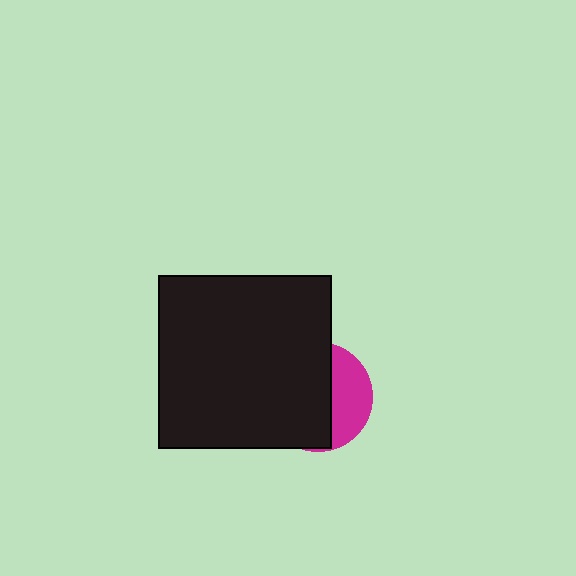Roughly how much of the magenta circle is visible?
A small part of it is visible (roughly 35%).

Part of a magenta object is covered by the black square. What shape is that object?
It is a circle.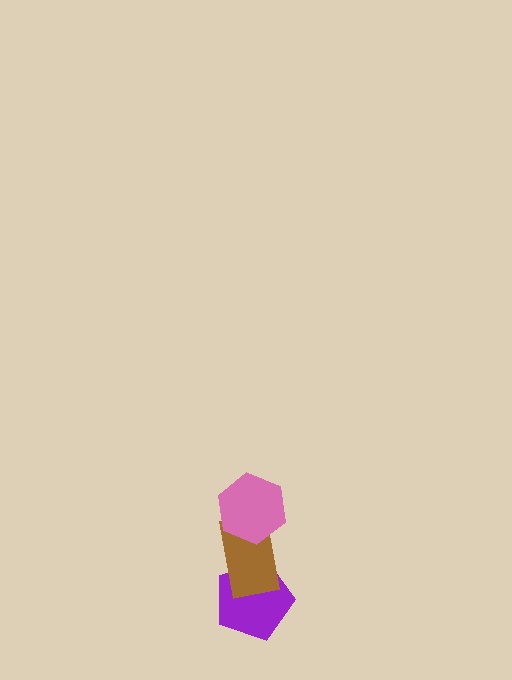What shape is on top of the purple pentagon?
The brown rectangle is on top of the purple pentagon.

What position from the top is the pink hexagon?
The pink hexagon is 1st from the top.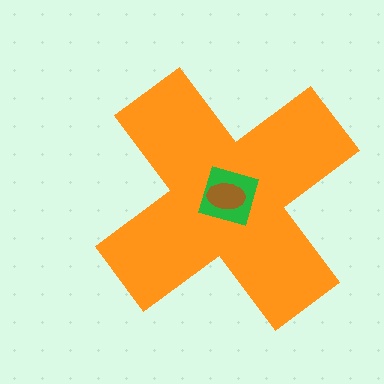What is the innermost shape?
The brown ellipse.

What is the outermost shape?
The orange cross.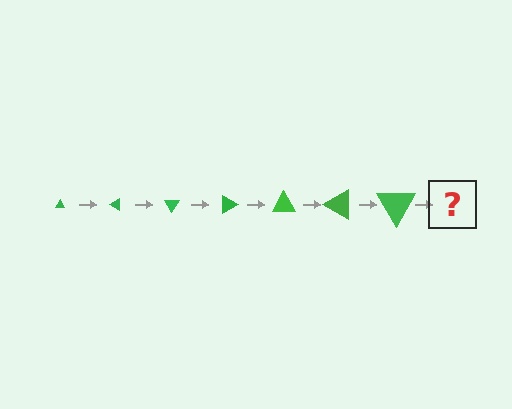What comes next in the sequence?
The next element should be a triangle, larger than the previous one and rotated 210 degrees from the start.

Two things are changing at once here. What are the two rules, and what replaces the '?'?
The two rules are that the triangle grows larger each step and it rotates 30 degrees each step. The '?' should be a triangle, larger than the previous one and rotated 210 degrees from the start.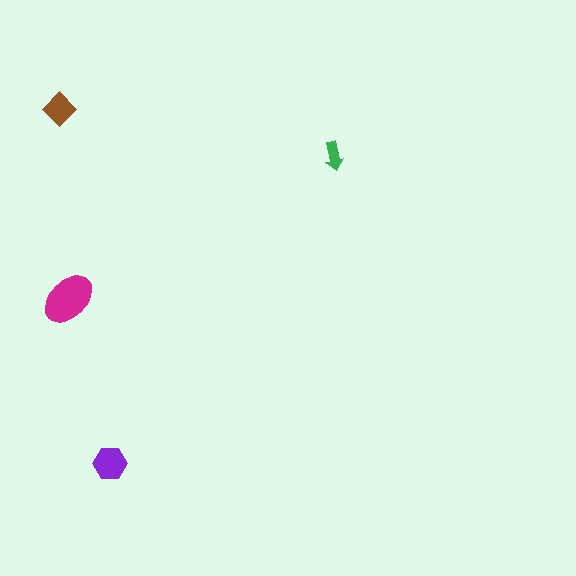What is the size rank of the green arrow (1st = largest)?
4th.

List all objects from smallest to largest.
The green arrow, the brown diamond, the purple hexagon, the magenta ellipse.